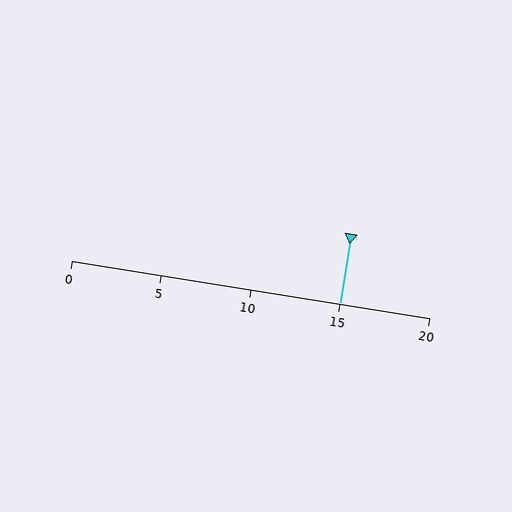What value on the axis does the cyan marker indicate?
The marker indicates approximately 15.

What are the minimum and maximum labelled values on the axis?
The axis runs from 0 to 20.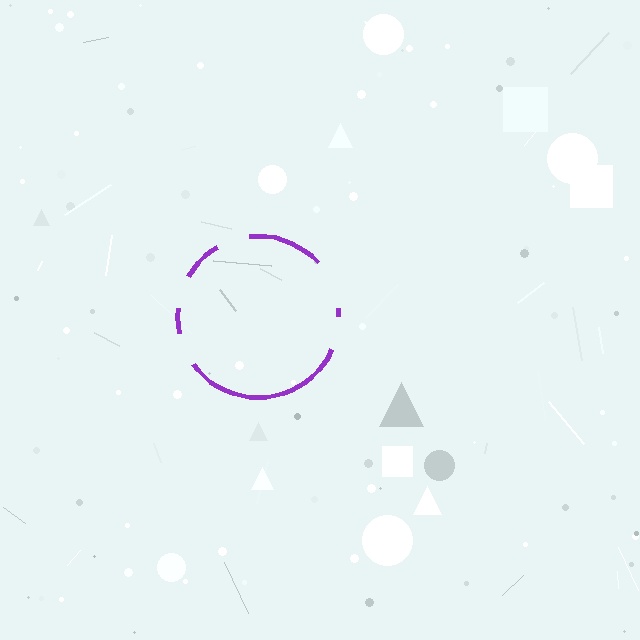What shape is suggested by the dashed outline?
The dashed outline suggests a circle.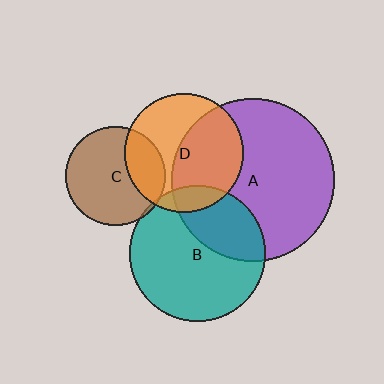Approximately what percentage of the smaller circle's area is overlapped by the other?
Approximately 50%.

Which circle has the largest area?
Circle A (purple).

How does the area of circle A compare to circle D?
Approximately 1.9 times.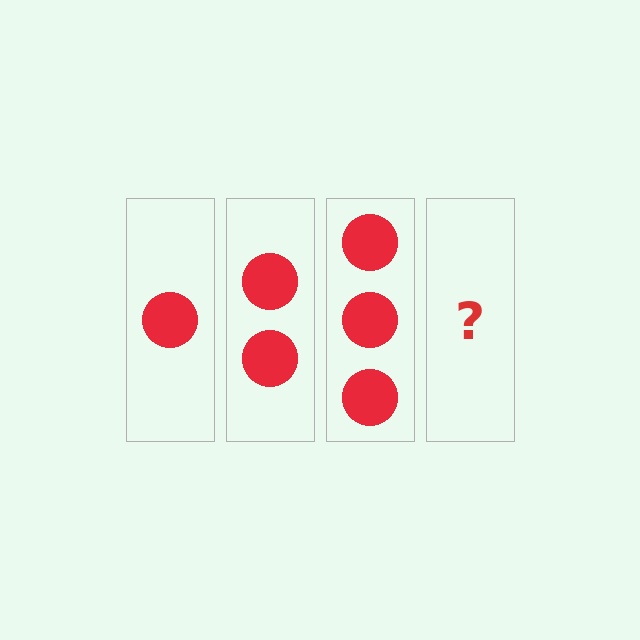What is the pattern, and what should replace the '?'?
The pattern is that each step adds one more circle. The '?' should be 4 circles.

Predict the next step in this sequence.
The next step is 4 circles.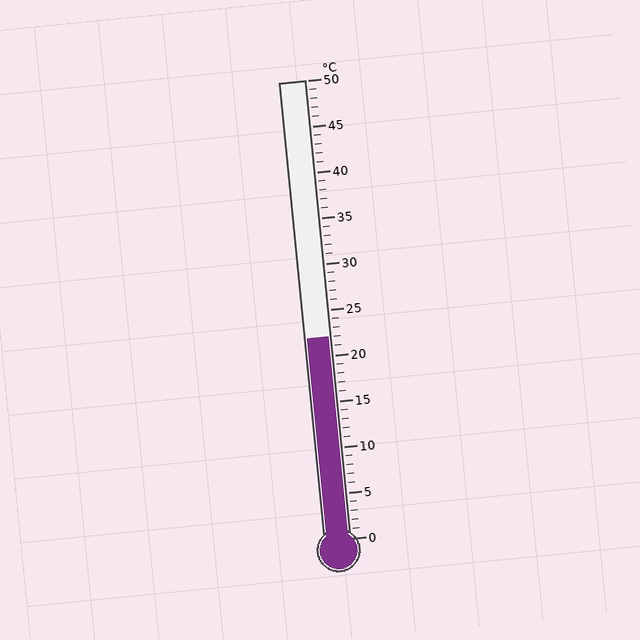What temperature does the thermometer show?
The thermometer shows approximately 22°C.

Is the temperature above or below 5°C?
The temperature is above 5°C.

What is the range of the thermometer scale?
The thermometer scale ranges from 0°C to 50°C.